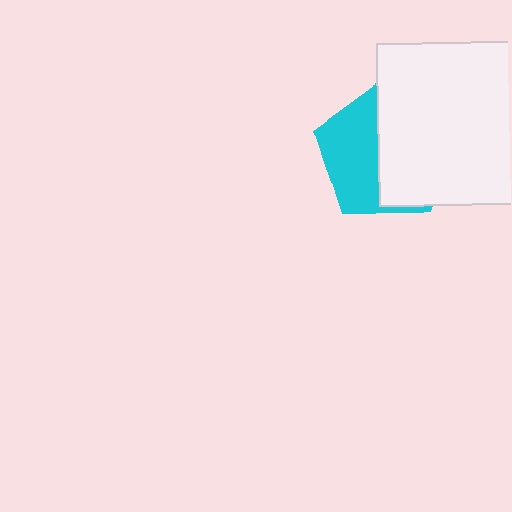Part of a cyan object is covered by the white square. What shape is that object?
It is a pentagon.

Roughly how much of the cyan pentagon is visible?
A small part of it is visible (roughly 44%).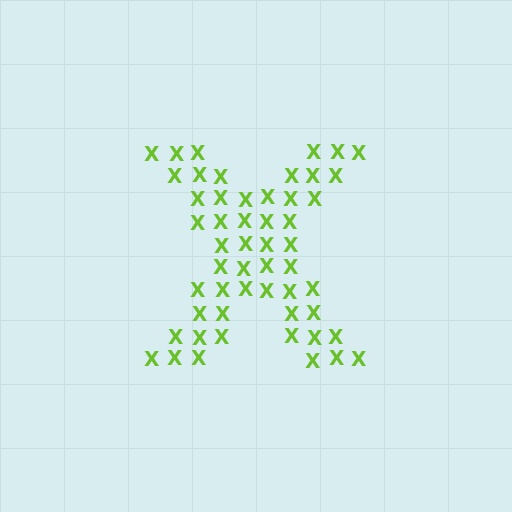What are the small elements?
The small elements are letter X's.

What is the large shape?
The large shape is the letter X.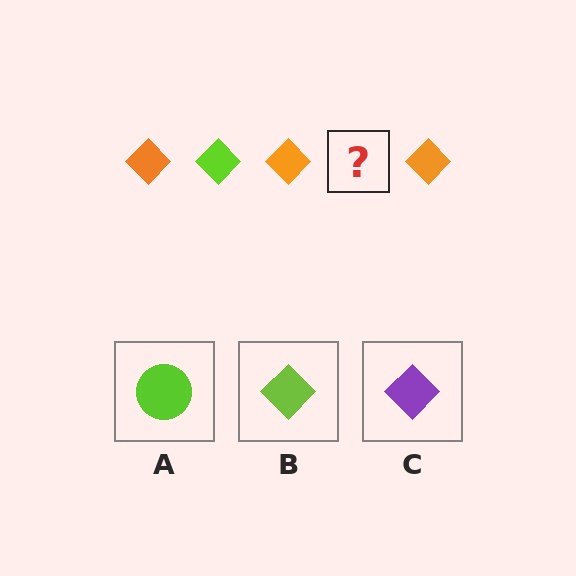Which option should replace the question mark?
Option B.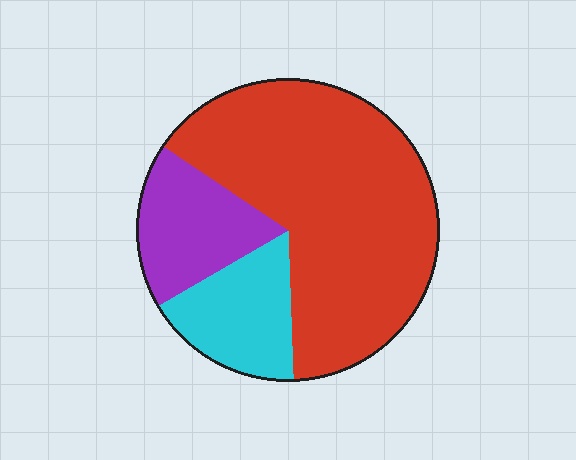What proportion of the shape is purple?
Purple covers 18% of the shape.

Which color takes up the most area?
Red, at roughly 65%.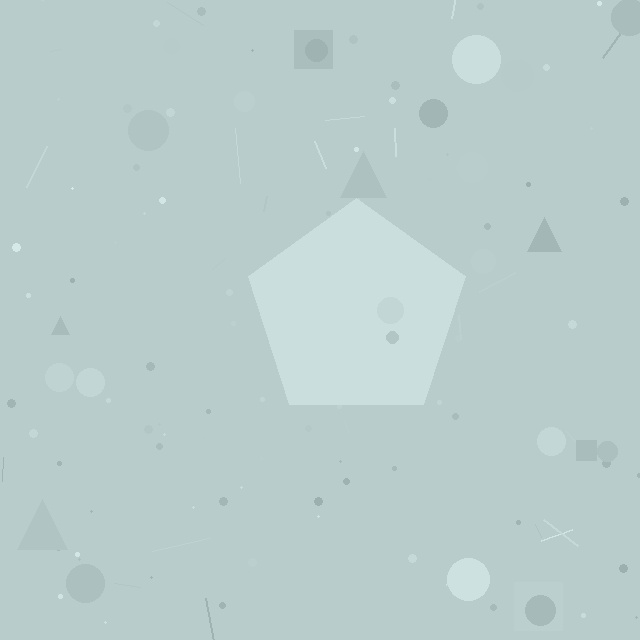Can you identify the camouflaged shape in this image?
The camouflaged shape is a pentagon.